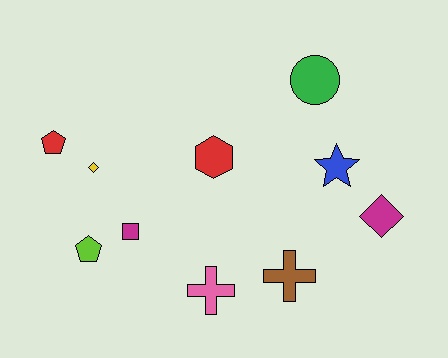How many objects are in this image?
There are 10 objects.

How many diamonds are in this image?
There are 2 diamonds.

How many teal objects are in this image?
There are no teal objects.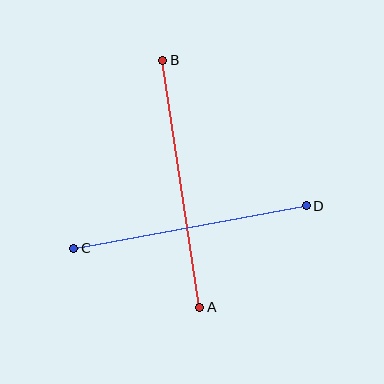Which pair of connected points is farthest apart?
Points A and B are farthest apart.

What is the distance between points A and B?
The distance is approximately 250 pixels.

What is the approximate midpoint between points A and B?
The midpoint is at approximately (181, 184) pixels.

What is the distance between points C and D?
The distance is approximately 236 pixels.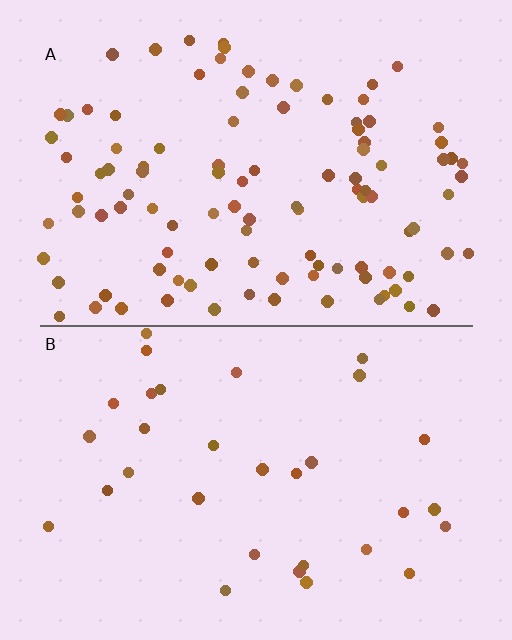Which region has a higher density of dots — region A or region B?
A (the top).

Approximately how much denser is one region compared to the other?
Approximately 3.4× — region A over region B.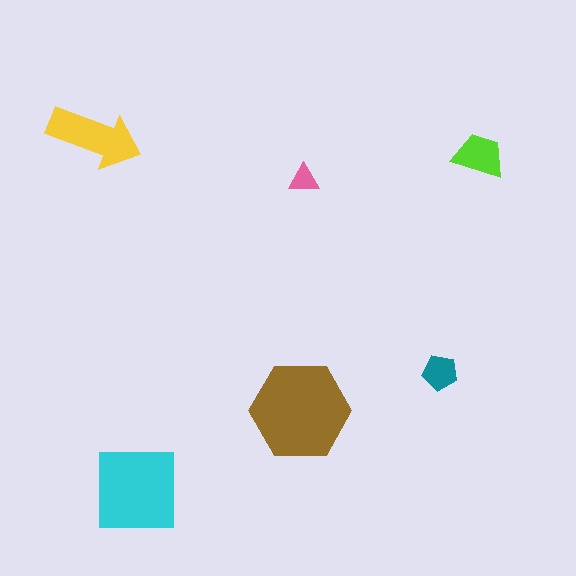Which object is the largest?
The brown hexagon.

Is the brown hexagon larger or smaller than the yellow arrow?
Larger.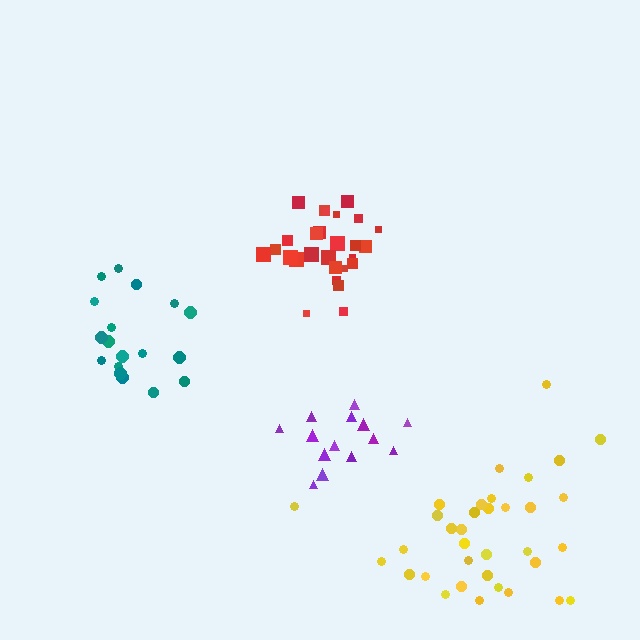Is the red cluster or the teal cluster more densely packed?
Red.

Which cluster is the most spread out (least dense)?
Purple.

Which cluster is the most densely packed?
Red.